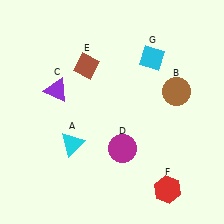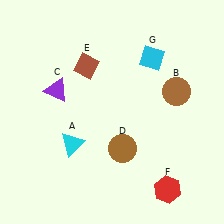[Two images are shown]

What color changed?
The circle (D) changed from magenta in Image 1 to brown in Image 2.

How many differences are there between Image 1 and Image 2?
There is 1 difference between the two images.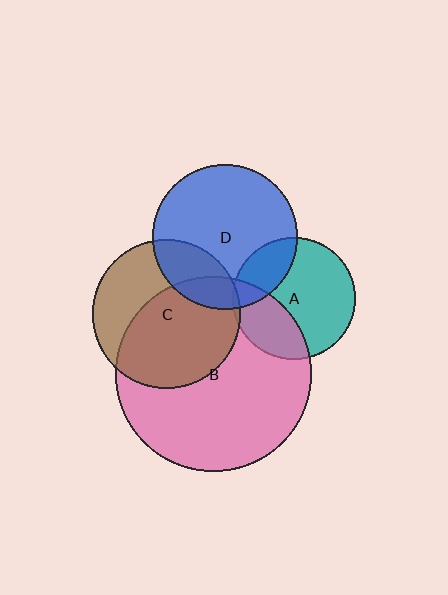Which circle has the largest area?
Circle B (pink).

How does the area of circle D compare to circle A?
Approximately 1.4 times.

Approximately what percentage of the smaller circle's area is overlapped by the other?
Approximately 25%.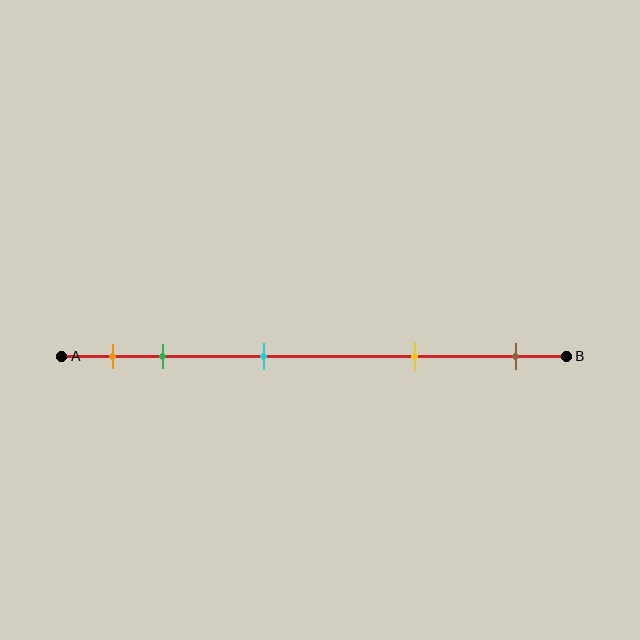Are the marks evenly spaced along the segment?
No, the marks are not evenly spaced.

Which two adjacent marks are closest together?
The orange and green marks are the closest adjacent pair.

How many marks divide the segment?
There are 5 marks dividing the segment.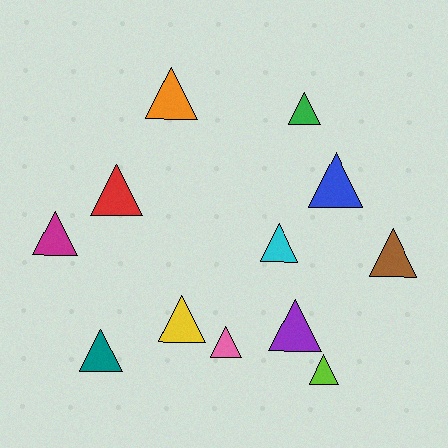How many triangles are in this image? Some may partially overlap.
There are 12 triangles.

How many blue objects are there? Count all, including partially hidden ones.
There is 1 blue object.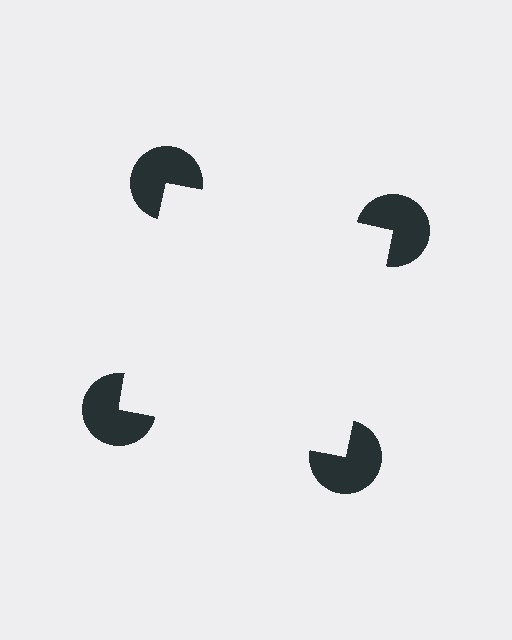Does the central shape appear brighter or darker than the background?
It typically appears slightly brighter than the background, even though no actual brightness change is drawn.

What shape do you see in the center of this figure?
An illusory square — its edges are inferred from the aligned wedge cuts in the pac-man discs, not physically drawn.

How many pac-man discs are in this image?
There are 4 — one at each vertex of the illusory square.